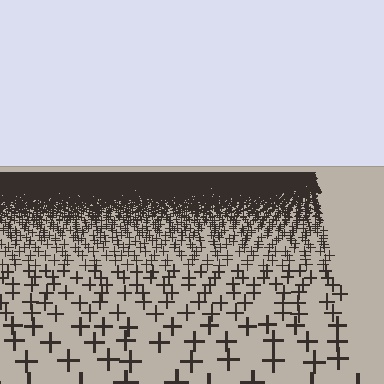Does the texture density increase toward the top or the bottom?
Density increases toward the top.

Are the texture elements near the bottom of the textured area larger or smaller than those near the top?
Larger. Near the bottom, elements are closer to the viewer and appear at a bigger on-screen size.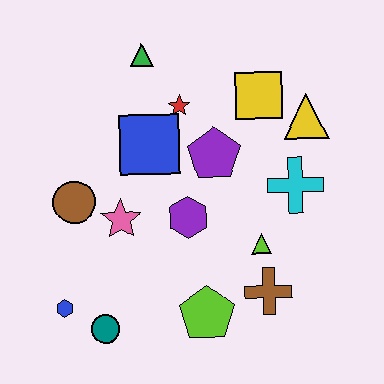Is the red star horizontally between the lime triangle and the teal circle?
Yes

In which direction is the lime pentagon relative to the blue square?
The lime pentagon is below the blue square.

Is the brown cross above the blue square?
No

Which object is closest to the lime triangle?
The brown cross is closest to the lime triangle.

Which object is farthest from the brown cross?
The green triangle is farthest from the brown cross.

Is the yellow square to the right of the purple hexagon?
Yes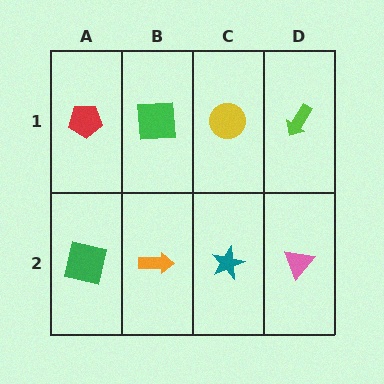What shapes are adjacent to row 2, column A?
A red pentagon (row 1, column A), an orange arrow (row 2, column B).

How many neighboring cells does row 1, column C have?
3.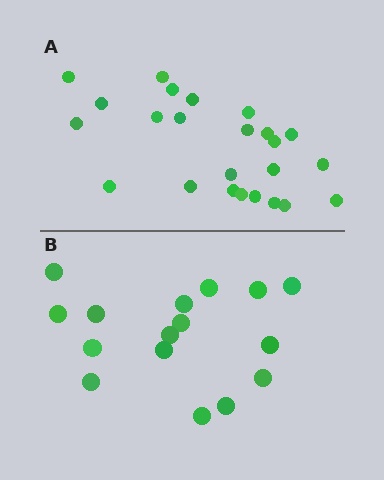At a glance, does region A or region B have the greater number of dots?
Region A (the top region) has more dots.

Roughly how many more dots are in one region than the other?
Region A has roughly 8 or so more dots than region B.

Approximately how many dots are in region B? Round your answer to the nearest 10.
About 20 dots. (The exact count is 16, which rounds to 20.)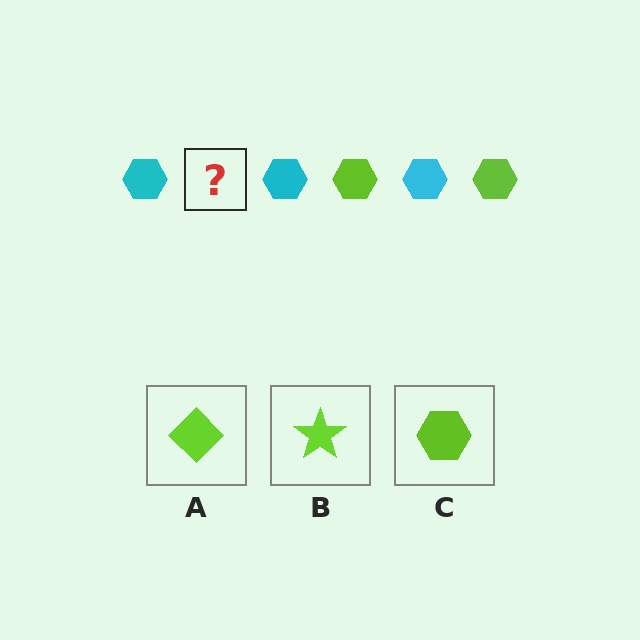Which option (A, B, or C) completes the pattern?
C.